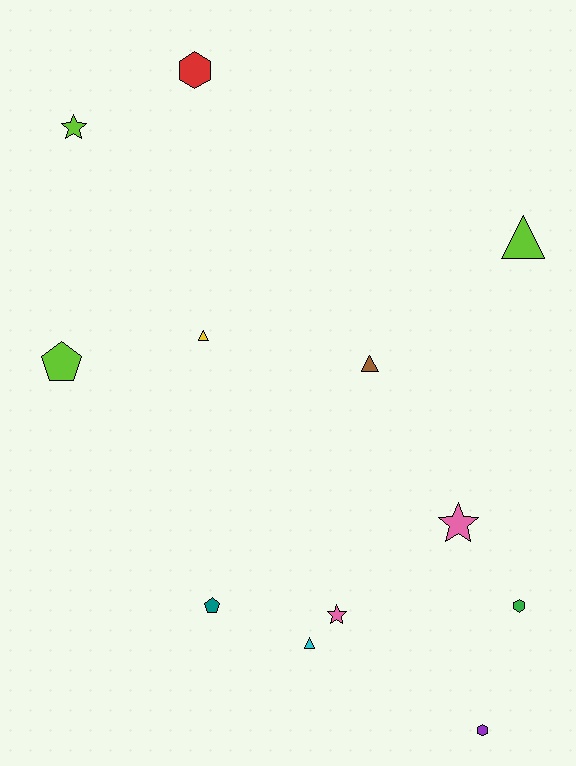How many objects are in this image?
There are 12 objects.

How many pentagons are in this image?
There are 2 pentagons.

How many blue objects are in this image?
There are no blue objects.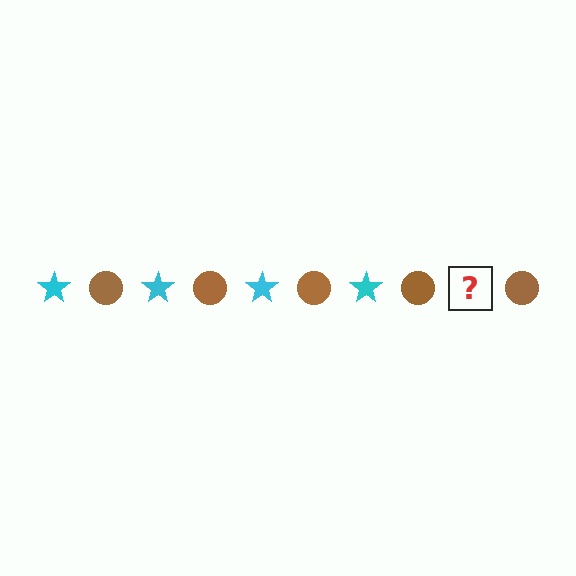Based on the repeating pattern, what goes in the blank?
The blank should be a cyan star.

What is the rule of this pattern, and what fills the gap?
The rule is that the pattern alternates between cyan star and brown circle. The gap should be filled with a cyan star.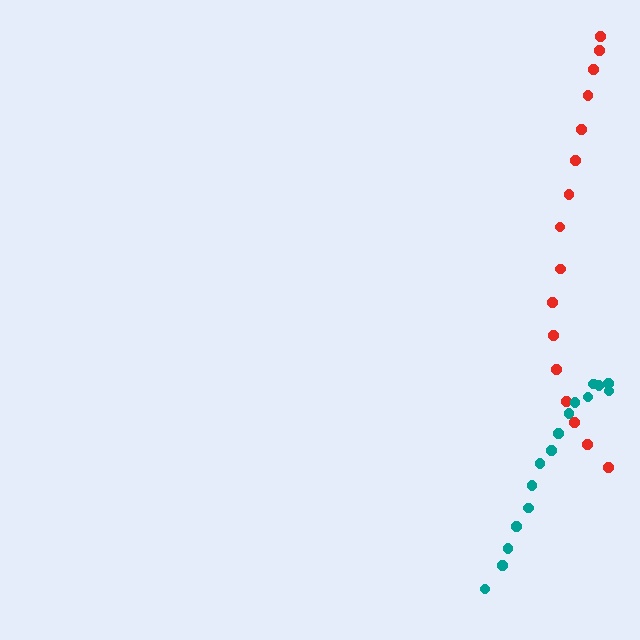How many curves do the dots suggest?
There are 2 distinct paths.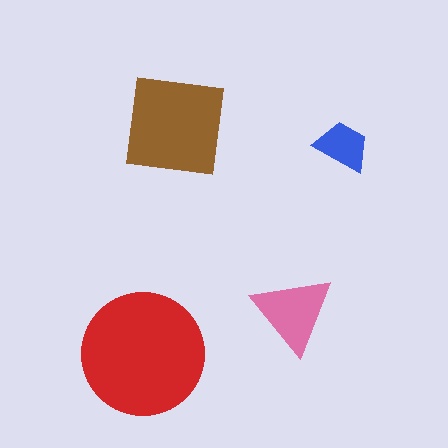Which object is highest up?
The brown square is topmost.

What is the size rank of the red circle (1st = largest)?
1st.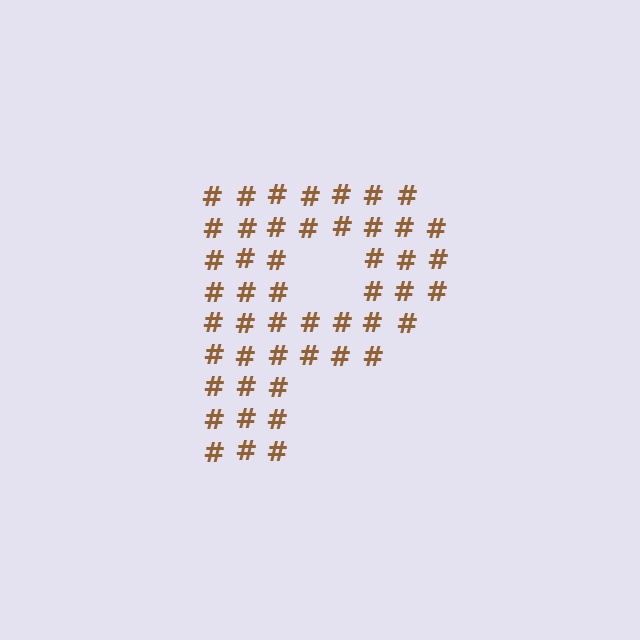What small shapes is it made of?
It is made of small hash symbols.